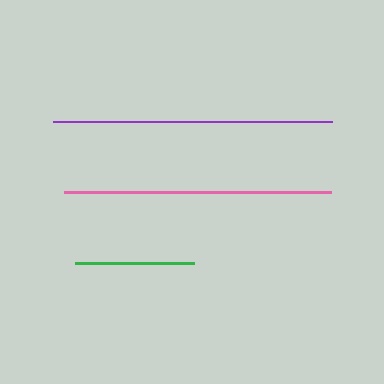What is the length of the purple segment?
The purple segment is approximately 279 pixels long.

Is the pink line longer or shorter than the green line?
The pink line is longer than the green line.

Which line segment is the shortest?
The green line is the shortest at approximately 118 pixels.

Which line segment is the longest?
The purple line is the longest at approximately 279 pixels.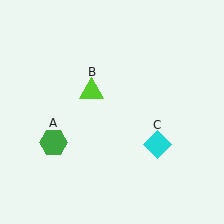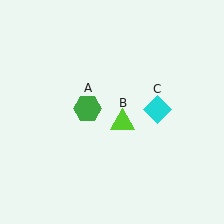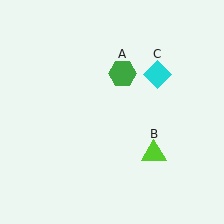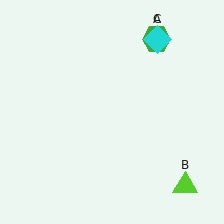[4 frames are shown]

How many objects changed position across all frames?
3 objects changed position: green hexagon (object A), lime triangle (object B), cyan diamond (object C).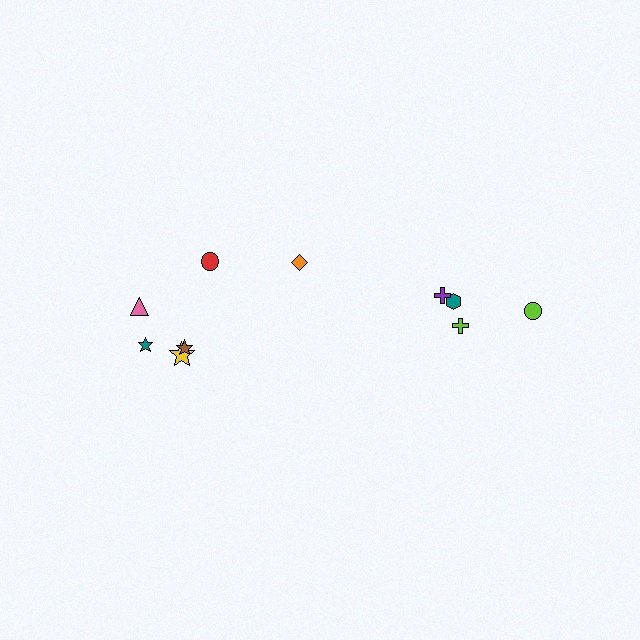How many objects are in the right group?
There are 4 objects.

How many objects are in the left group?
There are 6 objects.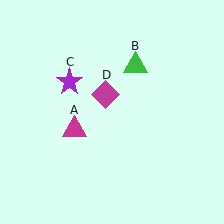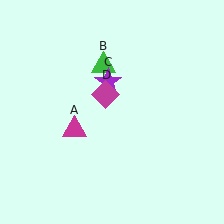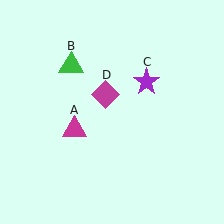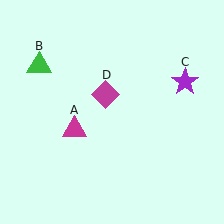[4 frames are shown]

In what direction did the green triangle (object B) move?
The green triangle (object B) moved left.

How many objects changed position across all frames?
2 objects changed position: green triangle (object B), purple star (object C).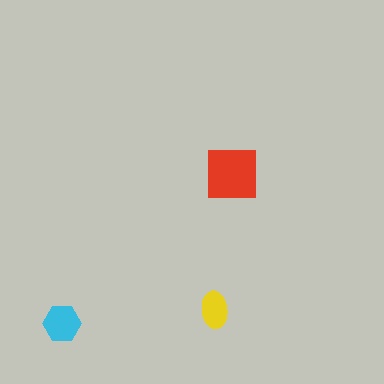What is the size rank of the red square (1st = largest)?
1st.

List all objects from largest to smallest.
The red square, the cyan hexagon, the yellow ellipse.